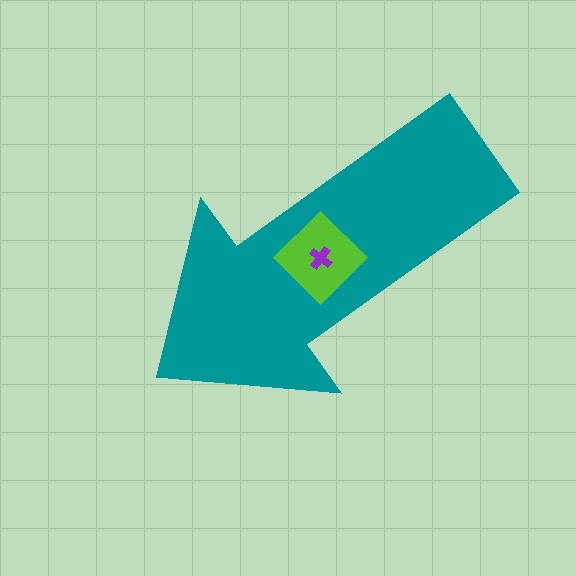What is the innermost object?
The purple cross.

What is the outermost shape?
The teal arrow.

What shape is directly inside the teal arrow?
The lime diamond.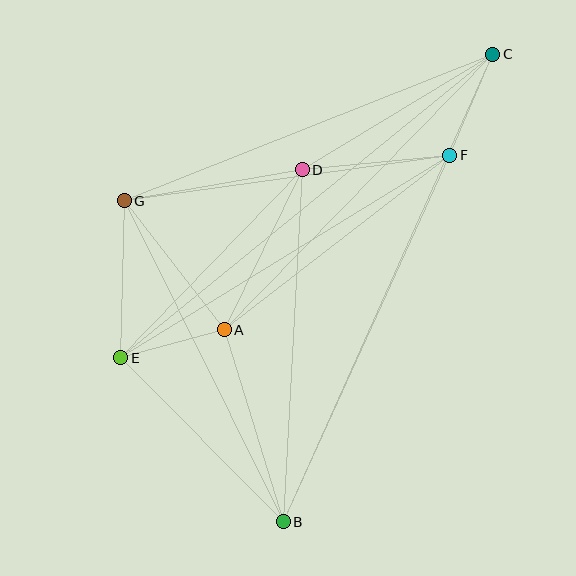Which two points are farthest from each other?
Points B and C are farthest from each other.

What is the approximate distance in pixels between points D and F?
The distance between D and F is approximately 148 pixels.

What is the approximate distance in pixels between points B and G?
The distance between B and G is approximately 358 pixels.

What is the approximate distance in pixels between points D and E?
The distance between D and E is approximately 261 pixels.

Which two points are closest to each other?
Points A and E are closest to each other.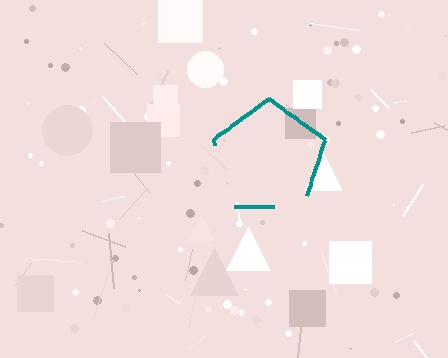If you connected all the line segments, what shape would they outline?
They would outline a pentagon.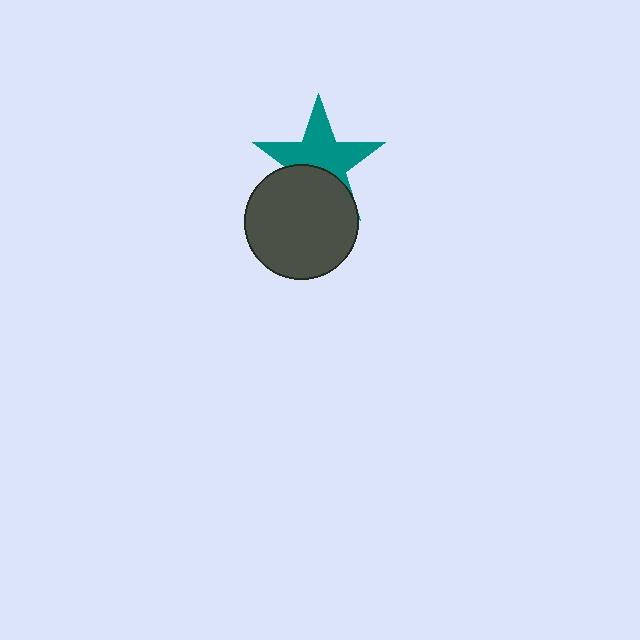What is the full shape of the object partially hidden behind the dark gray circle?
The partially hidden object is a teal star.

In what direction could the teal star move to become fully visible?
The teal star could move up. That would shift it out from behind the dark gray circle entirely.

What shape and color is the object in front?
The object in front is a dark gray circle.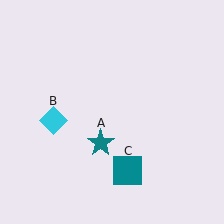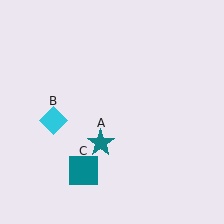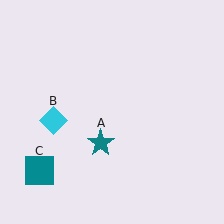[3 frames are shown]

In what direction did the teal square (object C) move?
The teal square (object C) moved left.